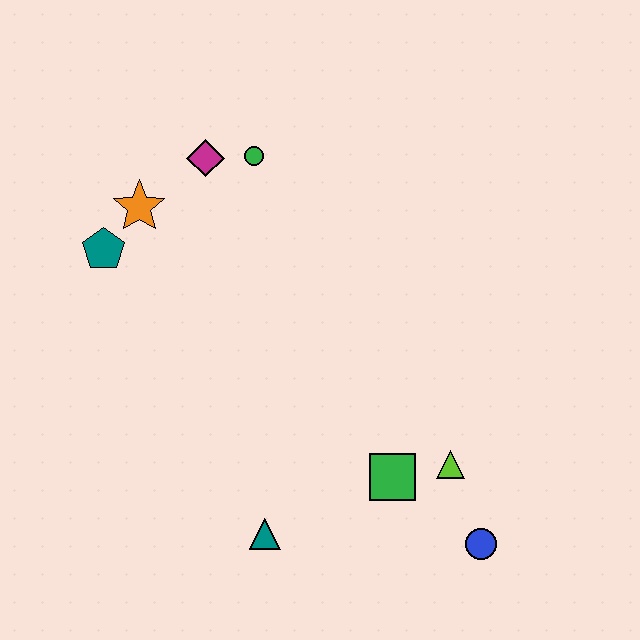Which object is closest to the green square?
The lime triangle is closest to the green square.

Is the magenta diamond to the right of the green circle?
No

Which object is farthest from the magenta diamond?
The blue circle is farthest from the magenta diamond.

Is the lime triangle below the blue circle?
No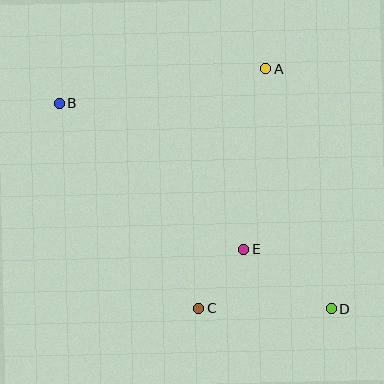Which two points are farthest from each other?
Points B and D are farthest from each other.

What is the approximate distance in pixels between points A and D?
The distance between A and D is approximately 248 pixels.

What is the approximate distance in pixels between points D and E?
The distance between D and E is approximately 105 pixels.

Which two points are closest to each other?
Points C and E are closest to each other.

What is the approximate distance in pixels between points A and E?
The distance between A and E is approximately 181 pixels.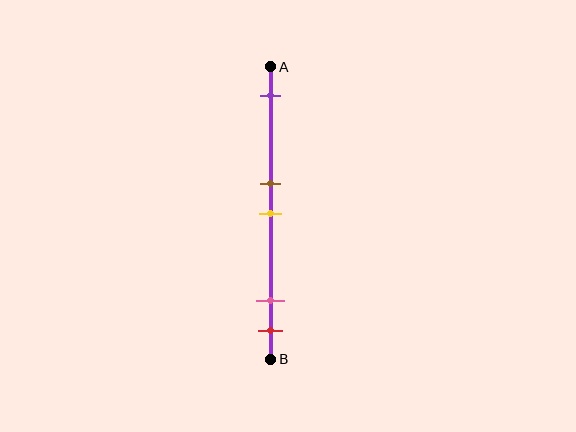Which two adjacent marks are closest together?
The brown and yellow marks are the closest adjacent pair.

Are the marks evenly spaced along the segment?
No, the marks are not evenly spaced.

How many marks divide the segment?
There are 5 marks dividing the segment.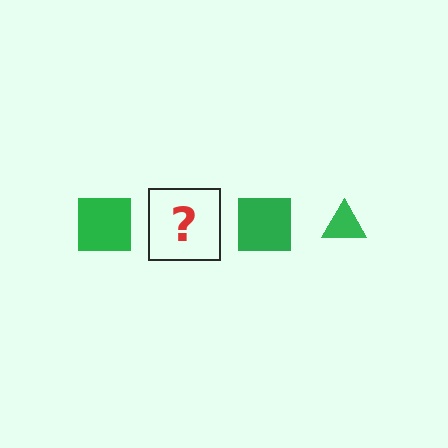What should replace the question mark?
The question mark should be replaced with a green triangle.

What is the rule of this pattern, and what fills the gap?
The rule is that the pattern cycles through square, triangle shapes in green. The gap should be filled with a green triangle.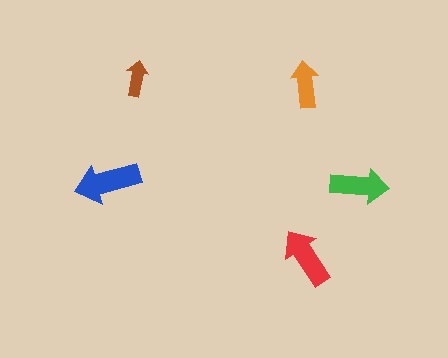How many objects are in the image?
There are 5 objects in the image.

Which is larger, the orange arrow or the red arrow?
The red one.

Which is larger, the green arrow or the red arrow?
The red one.